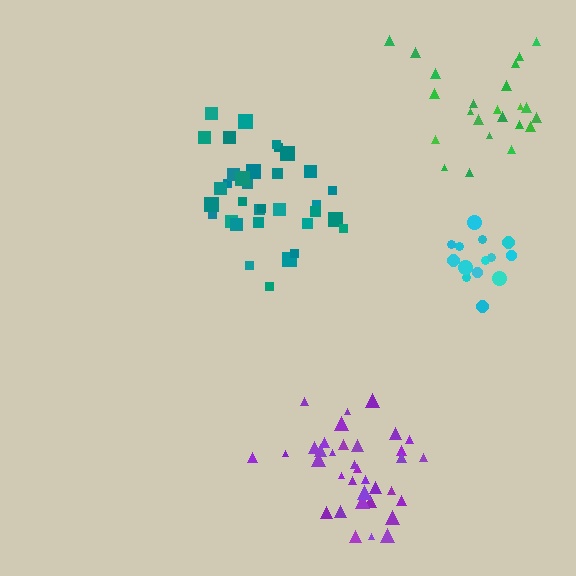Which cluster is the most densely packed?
Cyan.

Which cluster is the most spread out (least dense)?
Green.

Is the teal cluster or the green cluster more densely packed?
Teal.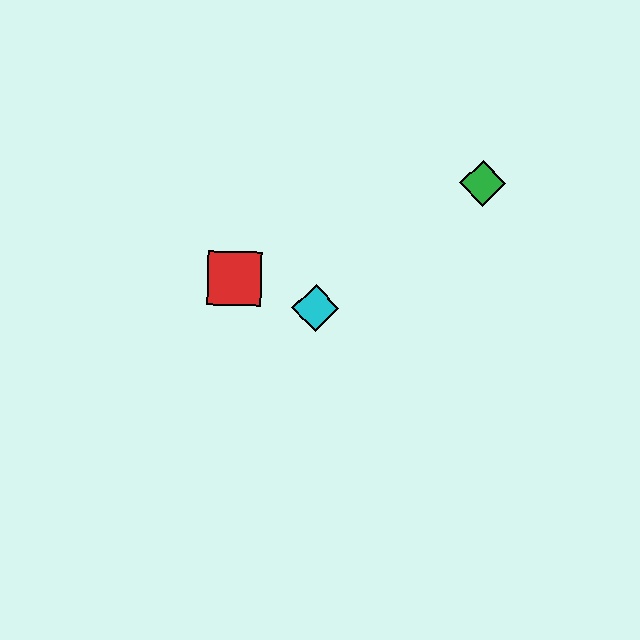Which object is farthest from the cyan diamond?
The green diamond is farthest from the cyan diamond.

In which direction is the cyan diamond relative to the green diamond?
The cyan diamond is to the left of the green diamond.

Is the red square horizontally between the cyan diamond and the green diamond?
No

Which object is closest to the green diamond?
The cyan diamond is closest to the green diamond.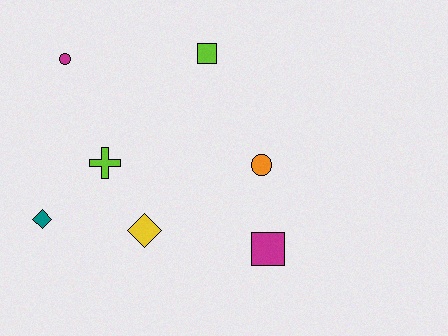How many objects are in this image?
There are 7 objects.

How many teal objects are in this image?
There is 1 teal object.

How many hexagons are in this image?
There are no hexagons.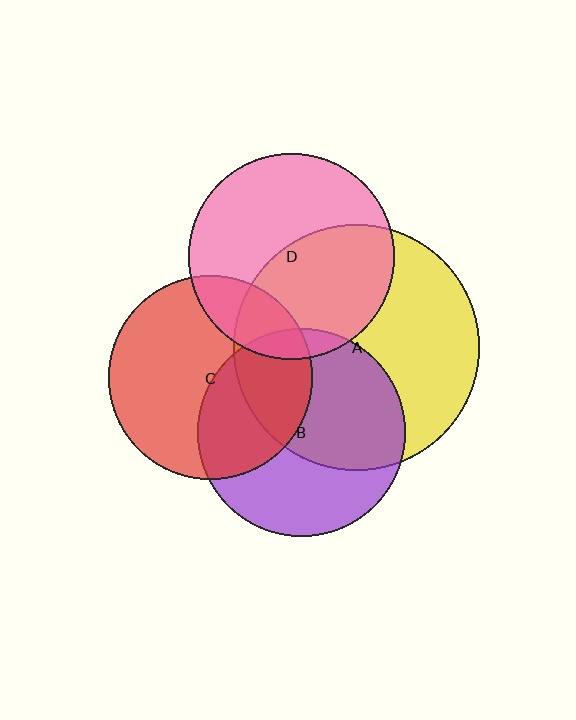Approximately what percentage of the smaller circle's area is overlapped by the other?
Approximately 5%.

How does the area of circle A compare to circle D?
Approximately 1.4 times.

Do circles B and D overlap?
Yes.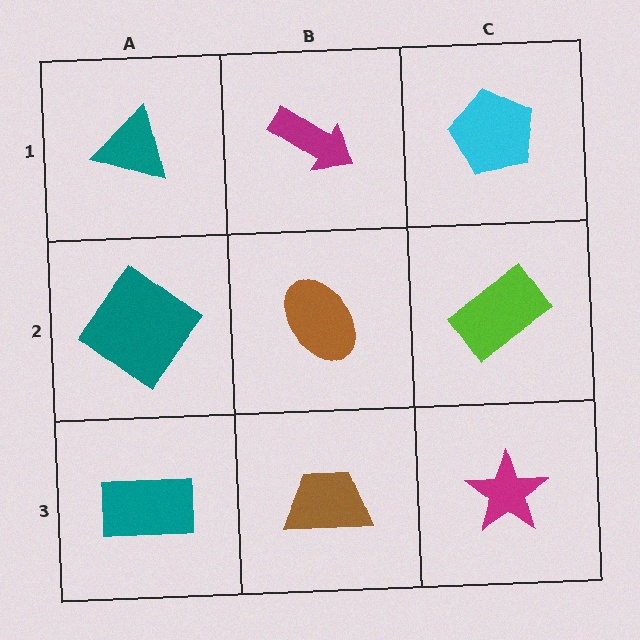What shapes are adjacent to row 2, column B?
A magenta arrow (row 1, column B), a brown trapezoid (row 3, column B), a teal diamond (row 2, column A), a lime rectangle (row 2, column C).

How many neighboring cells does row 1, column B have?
3.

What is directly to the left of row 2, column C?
A brown ellipse.